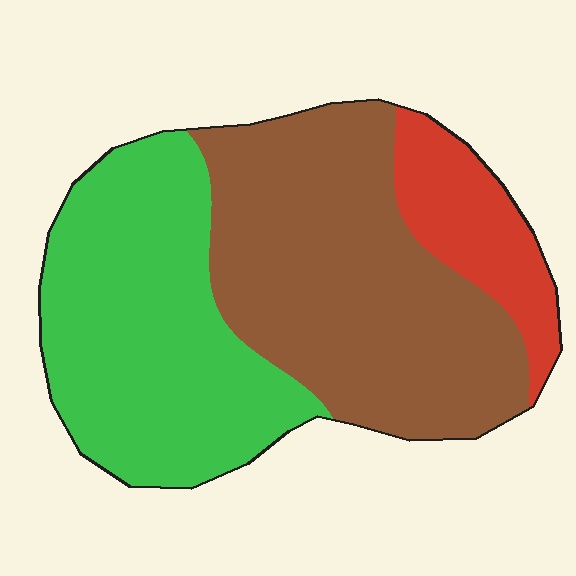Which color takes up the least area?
Red, at roughly 15%.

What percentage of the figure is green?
Green covers 40% of the figure.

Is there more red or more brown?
Brown.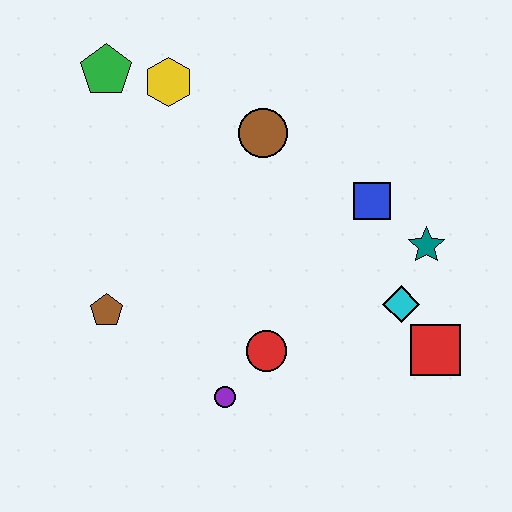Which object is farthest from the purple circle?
The green pentagon is farthest from the purple circle.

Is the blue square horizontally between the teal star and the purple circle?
Yes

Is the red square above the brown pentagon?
No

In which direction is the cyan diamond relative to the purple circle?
The cyan diamond is to the right of the purple circle.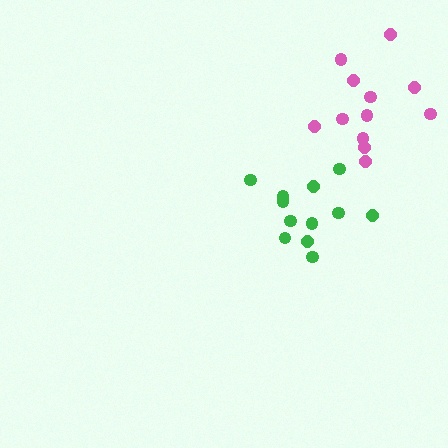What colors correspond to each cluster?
The clusters are colored: green, pink.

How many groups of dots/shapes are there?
There are 2 groups.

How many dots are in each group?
Group 1: 12 dots, Group 2: 12 dots (24 total).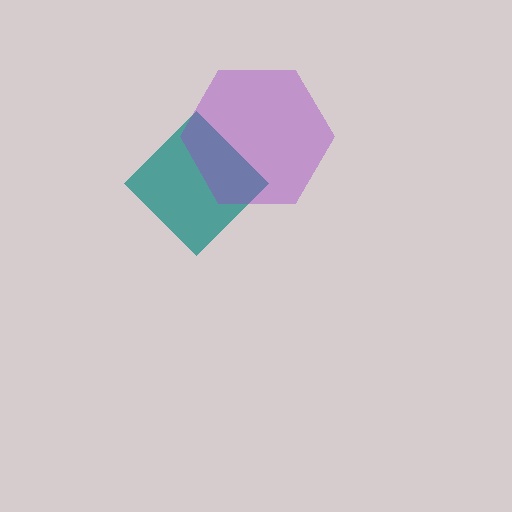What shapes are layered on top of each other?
The layered shapes are: a teal diamond, a purple hexagon.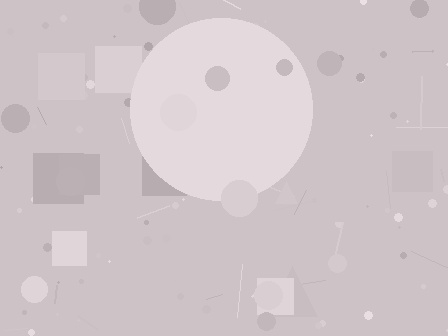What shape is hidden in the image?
A circle is hidden in the image.